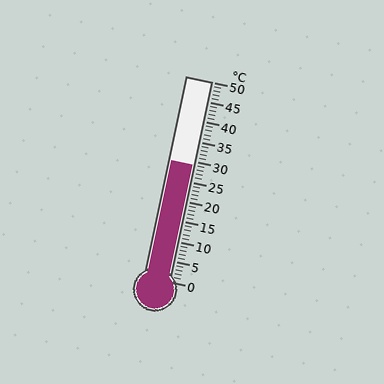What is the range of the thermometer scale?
The thermometer scale ranges from 0°C to 50°C.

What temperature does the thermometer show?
The thermometer shows approximately 29°C.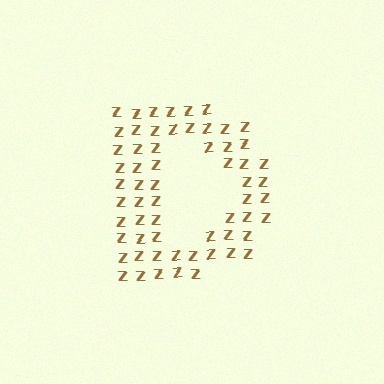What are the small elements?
The small elements are letter Z's.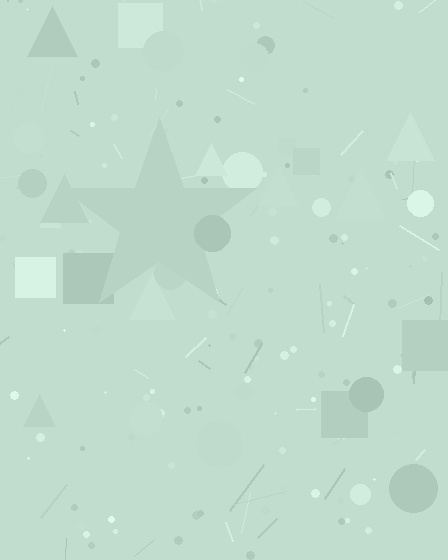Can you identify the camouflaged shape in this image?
The camouflaged shape is a star.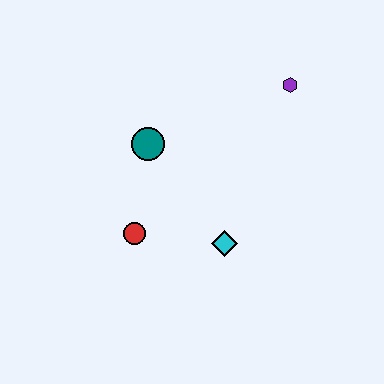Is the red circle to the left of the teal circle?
Yes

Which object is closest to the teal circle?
The red circle is closest to the teal circle.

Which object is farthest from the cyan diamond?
The purple hexagon is farthest from the cyan diamond.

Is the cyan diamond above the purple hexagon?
No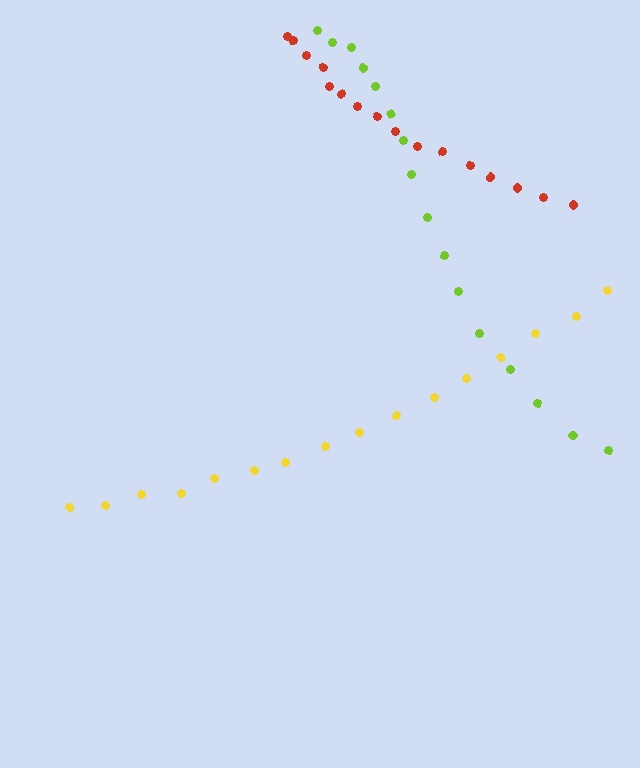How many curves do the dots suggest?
There are 3 distinct paths.